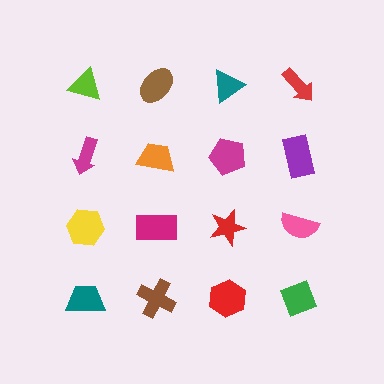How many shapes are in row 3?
4 shapes.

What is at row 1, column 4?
A red arrow.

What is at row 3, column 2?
A magenta rectangle.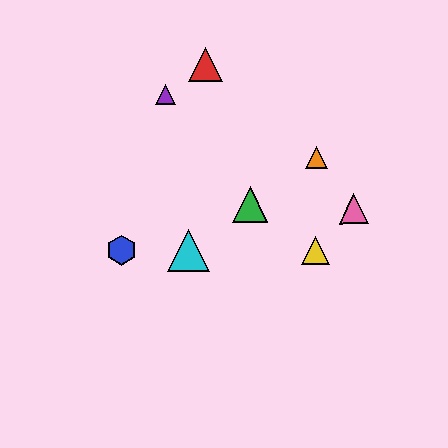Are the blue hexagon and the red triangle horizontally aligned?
No, the blue hexagon is at y≈251 and the red triangle is at y≈65.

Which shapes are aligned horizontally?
The blue hexagon, the yellow triangle, the cyan triangle are aligned horizontally.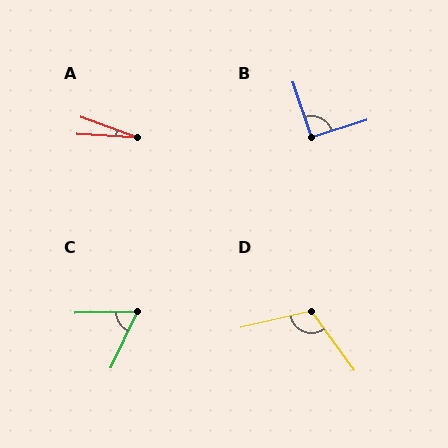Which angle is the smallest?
A, at approximately 16 degrees.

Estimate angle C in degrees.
Approximately 63 degrees.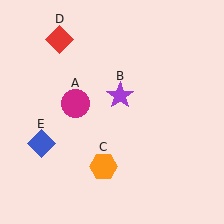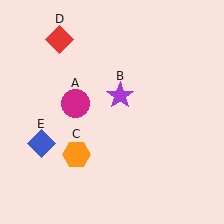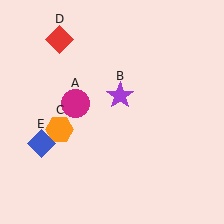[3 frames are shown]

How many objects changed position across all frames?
1 object changed position: orange hexagon (object C).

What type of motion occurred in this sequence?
The orange hexagon (object C) rotated clockwise around the center of the scene.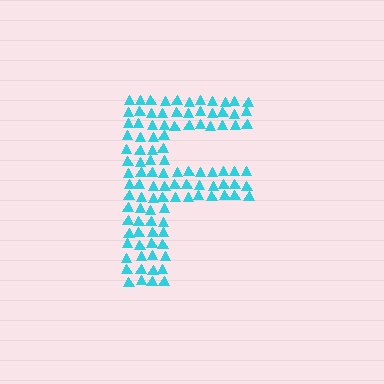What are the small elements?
The small elements are triangles.